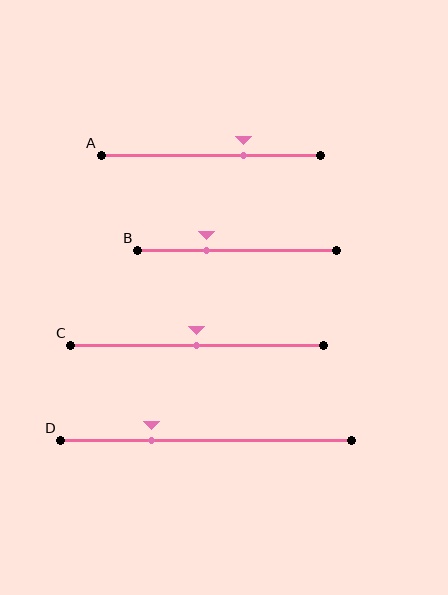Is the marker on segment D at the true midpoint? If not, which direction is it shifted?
No, the marker on segment D is shifted to the left by about 19% of the segment length.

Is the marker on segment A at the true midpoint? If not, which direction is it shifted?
No, the marker on segment A is shifted to the right by about 15% of the segment length.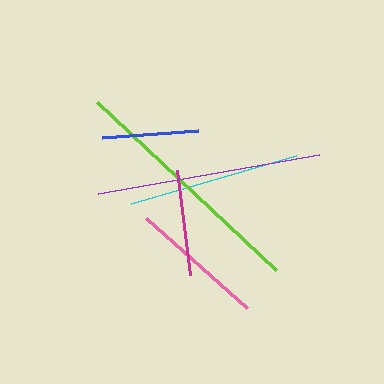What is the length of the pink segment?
The pink segment is approximately 135 pixels long.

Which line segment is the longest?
The lime line is the longest at approximately 245 pixels.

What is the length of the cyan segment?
The cyan segment is approximately 173 pixels long.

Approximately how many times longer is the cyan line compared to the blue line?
The cyan line is approximately 1.8 times the length of the blue line.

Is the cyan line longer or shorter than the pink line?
The cyan line is longer than the pink line.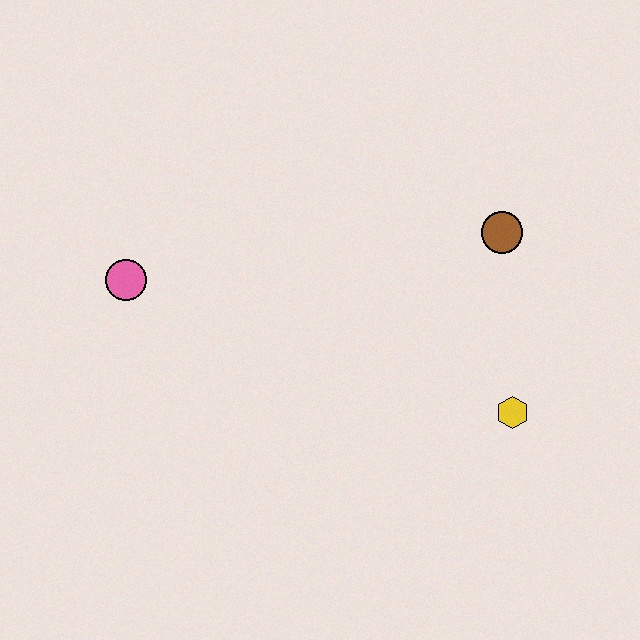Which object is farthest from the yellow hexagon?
The pink circle is farthest from the yellow hexagon.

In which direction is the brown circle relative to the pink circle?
The brown circle is to the right of the pink circle.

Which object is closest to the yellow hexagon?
The brown circle is closest to the yellow hexagon.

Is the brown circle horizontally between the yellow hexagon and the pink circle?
Yes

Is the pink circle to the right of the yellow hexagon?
No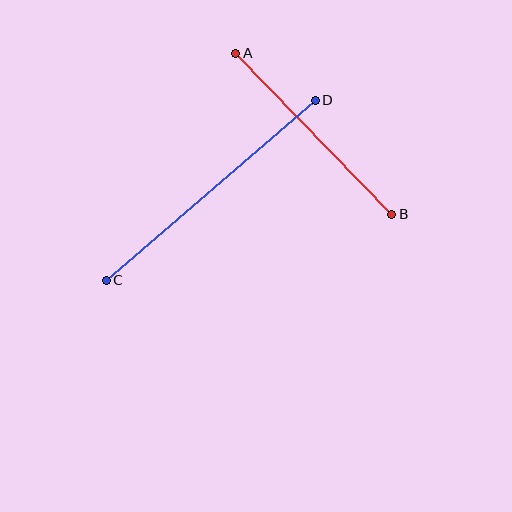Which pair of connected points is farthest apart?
Points C and D are farthest apart.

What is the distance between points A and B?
The distance is approximately 224 pixels.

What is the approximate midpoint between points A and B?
The midpoint is at approximately (314, 134) pixels.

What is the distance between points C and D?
The distance is approximately 276 pixels.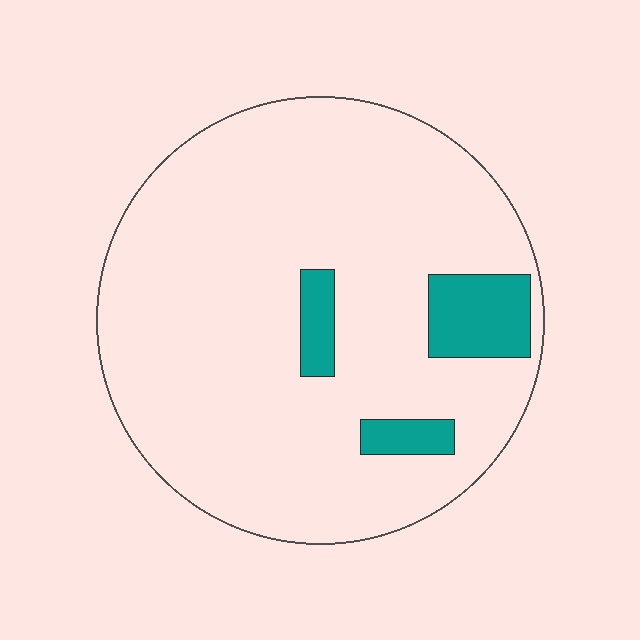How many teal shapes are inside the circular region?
3.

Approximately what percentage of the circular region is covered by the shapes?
Approximately 10%.